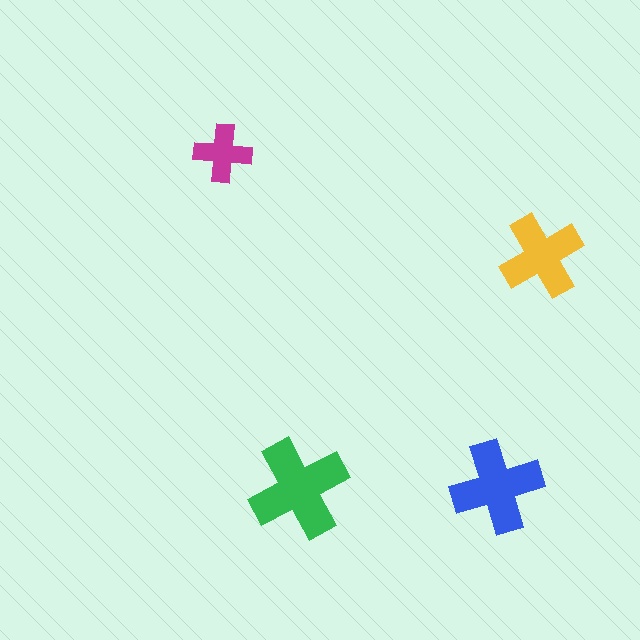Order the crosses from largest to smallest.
the green one, the blue one, the yellow one, the magenta one.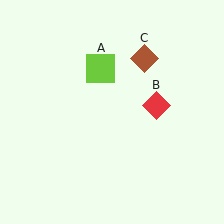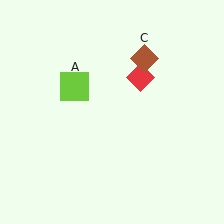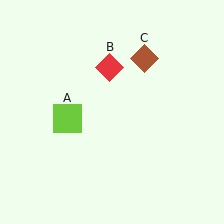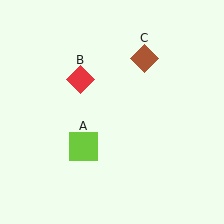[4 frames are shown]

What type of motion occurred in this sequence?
The lime square (object A), red diamond (object B) rotated counterclockwise around the center of the scene.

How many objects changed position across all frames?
2 objects changed position: lime square (object A), red diamond (object B).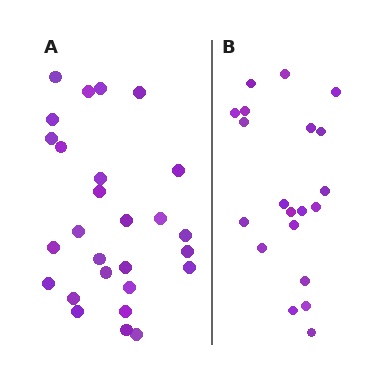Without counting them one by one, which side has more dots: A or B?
Region A (the left region) has more dots.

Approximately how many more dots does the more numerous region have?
Region A has roughly 8 or so more dots than region B.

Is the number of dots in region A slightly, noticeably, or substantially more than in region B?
Region A has noticeably more, but not dramatically so. The ratio is roughly 1.4 to 1.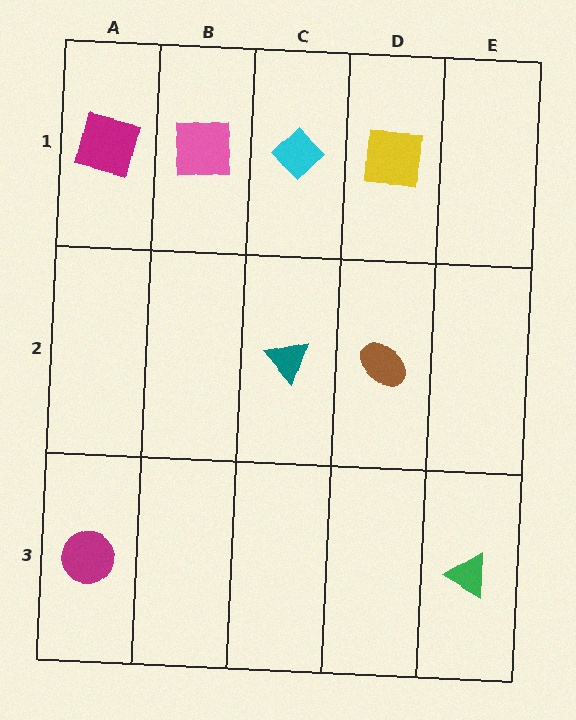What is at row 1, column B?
A pink square.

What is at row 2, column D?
A brown ellipse.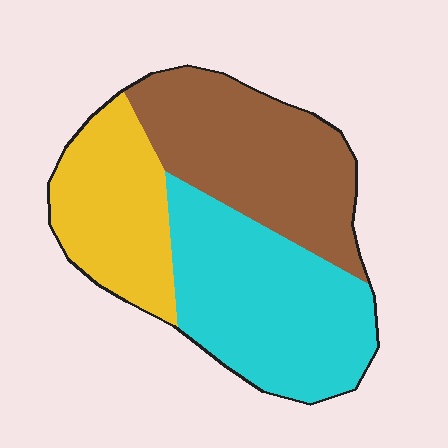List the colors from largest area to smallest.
From largest to smallest: cyan, brown, yellow.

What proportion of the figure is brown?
Brown takes up about three eighths (3/8) of the figure.